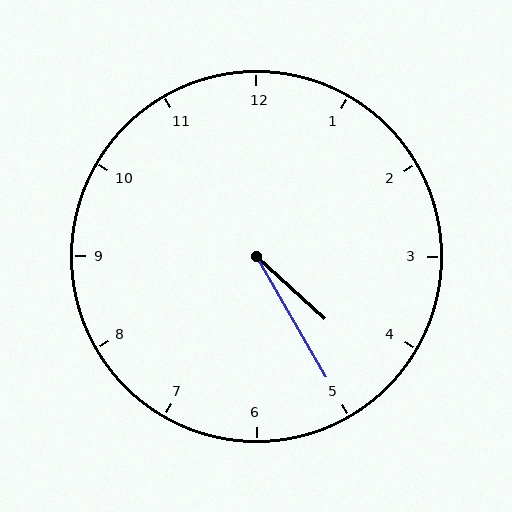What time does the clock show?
4:25.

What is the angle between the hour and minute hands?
Approximately 18 degrees.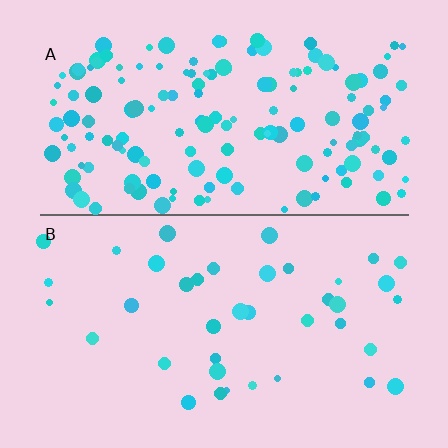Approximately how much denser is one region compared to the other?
Approximately 3.9× — region A over region B.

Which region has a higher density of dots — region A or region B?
A (the top).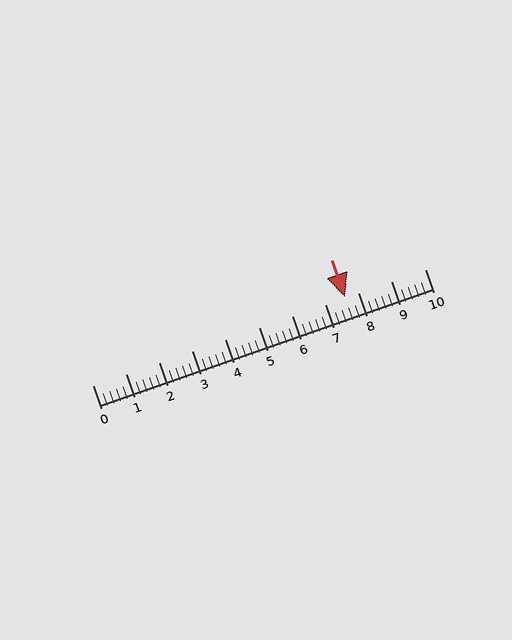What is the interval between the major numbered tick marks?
The major tick marks are spaced 1 units apart.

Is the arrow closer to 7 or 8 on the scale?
The arrow is closer to 8.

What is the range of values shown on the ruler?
The ruler shows values from 0 to 10.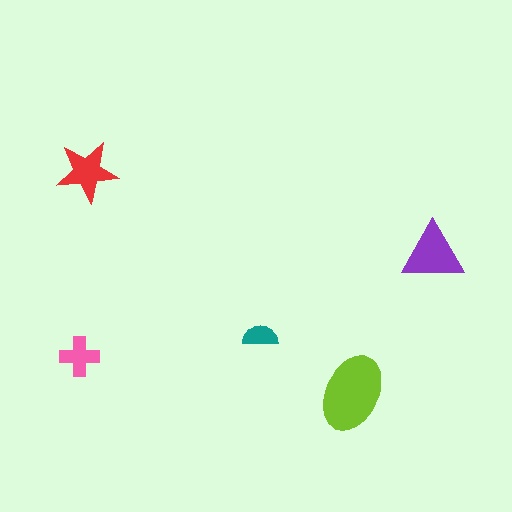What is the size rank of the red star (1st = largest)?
3rd.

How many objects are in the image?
There are 5 objects in the image.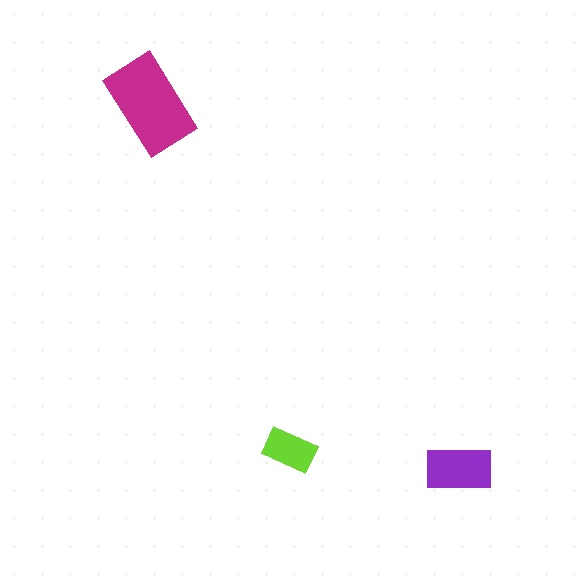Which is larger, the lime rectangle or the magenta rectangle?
The magenta one.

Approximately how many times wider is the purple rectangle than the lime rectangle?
About 1.5 times wider.